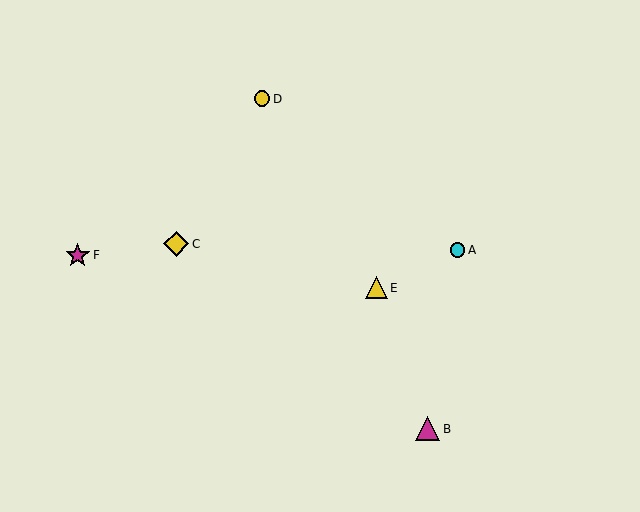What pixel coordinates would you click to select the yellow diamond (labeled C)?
Click at (176, 244) to select the yellow diamond C.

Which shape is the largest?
The yellow diamond (labeled C) is the largest.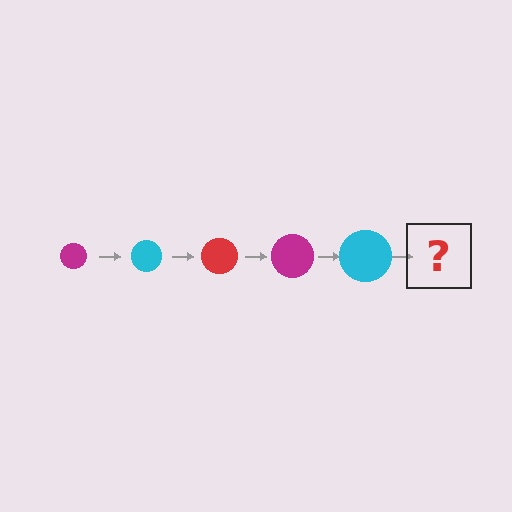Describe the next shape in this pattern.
It should be a red circle, larger than the previous one.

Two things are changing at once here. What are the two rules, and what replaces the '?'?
The two rules are that the circle grows larger each step and the color cycles through magenta, cyan, and red. The '?' should be a red circle, larger than the previous one.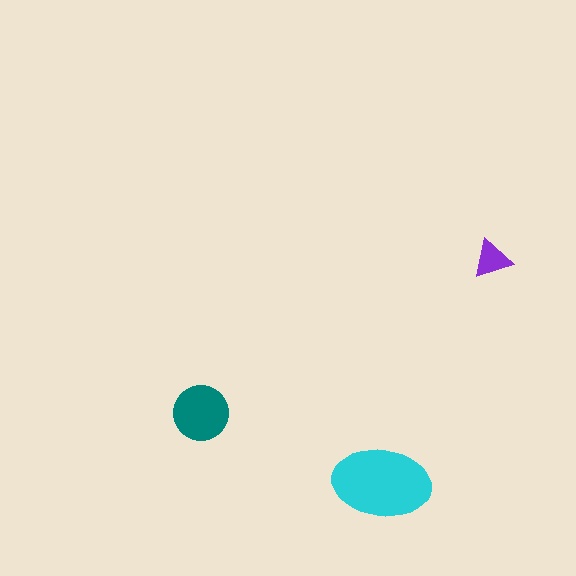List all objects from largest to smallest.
The cyan ellipse, the teal circle, the purple triangle.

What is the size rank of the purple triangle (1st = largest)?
3rd.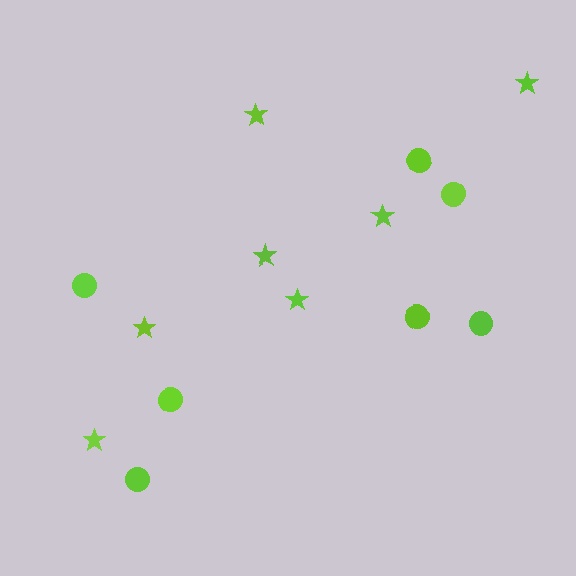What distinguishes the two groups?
There are 2 groups: one group of stars (7) and one group of circles (7).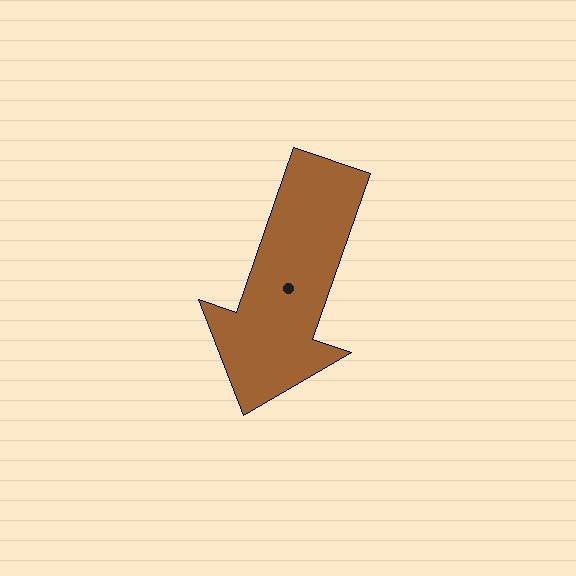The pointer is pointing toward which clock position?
Roughly 7 o'clock.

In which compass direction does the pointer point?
South.